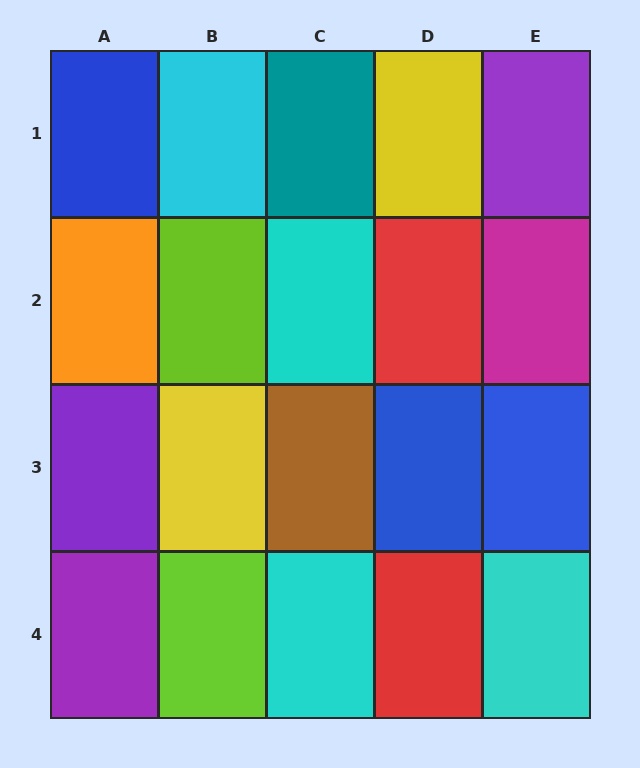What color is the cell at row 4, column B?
Lime.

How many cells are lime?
2 cells are lime.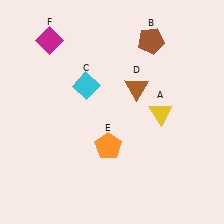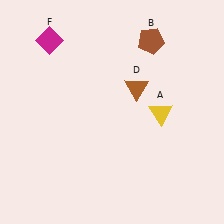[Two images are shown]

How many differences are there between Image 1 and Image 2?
There are 2 differences between the two images.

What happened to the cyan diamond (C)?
The cyan diamond (C) was removed in Image 2. It was in the top-left area of Image 1.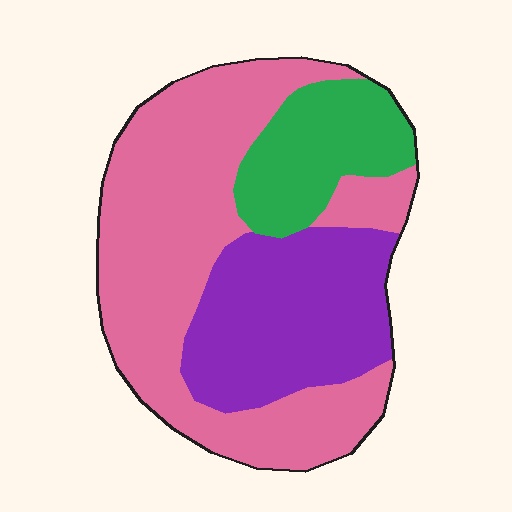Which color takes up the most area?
Pink, at roughly 55%.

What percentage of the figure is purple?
Purple covers 29% of the figure.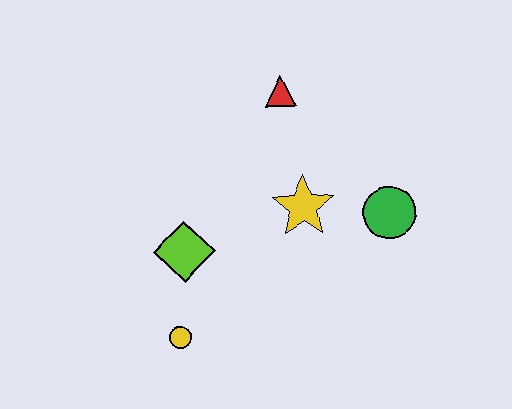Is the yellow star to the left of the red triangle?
No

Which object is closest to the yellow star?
The green circle is closest to the yellow star.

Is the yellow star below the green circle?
No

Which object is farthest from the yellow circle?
The red triangle is farthest from the yellow circle.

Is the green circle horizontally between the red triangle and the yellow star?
No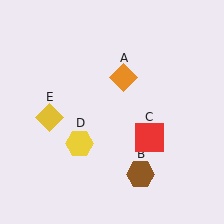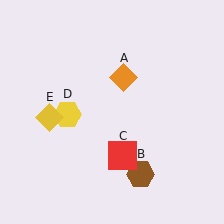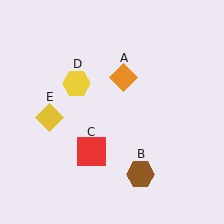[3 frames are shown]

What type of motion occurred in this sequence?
The red square (object C), yellow hexagon (object D) rotated clockwise around the center of the scene.